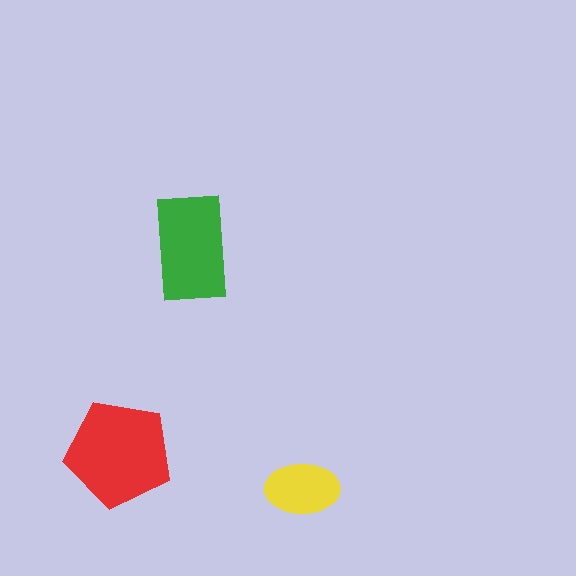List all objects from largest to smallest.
The red pentagon, the green rectangle, the yellow ellipse.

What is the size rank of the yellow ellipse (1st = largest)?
3rd.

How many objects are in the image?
There are 3 objects in the image.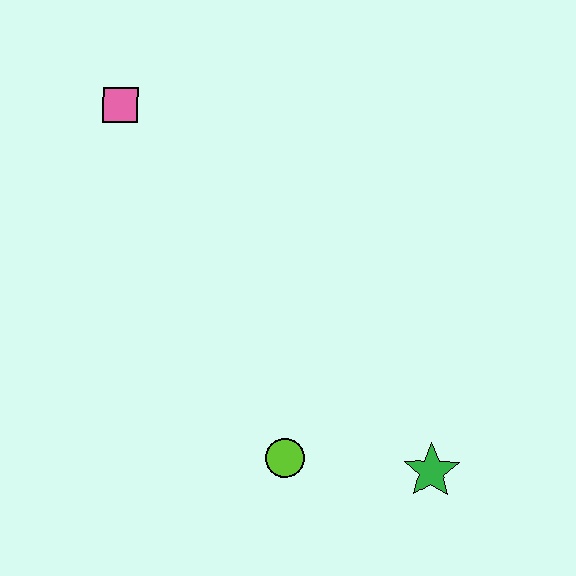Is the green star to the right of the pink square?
Yes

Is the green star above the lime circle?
No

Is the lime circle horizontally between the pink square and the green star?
Yes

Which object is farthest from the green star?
The pink square is farthest from the green star.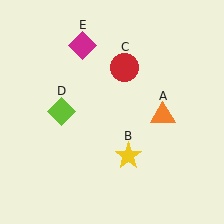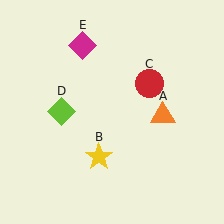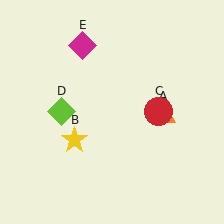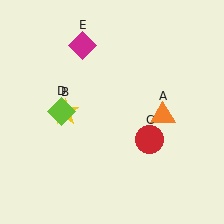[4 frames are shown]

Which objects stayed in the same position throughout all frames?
Orange triangle (object A) and lime diamond (object D) and magenta diamond (object E) remained stationary.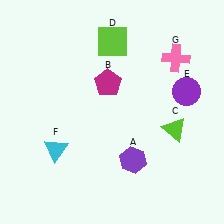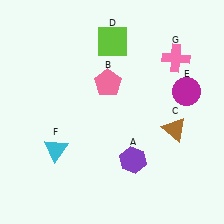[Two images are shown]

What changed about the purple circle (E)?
In Image 1, E is purple. In Image 2, it changed to magenta.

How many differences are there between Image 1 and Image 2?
There are 3 differences between the two images.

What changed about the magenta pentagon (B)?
In Image 1, B is magenta. In Image 2, it changed to pink.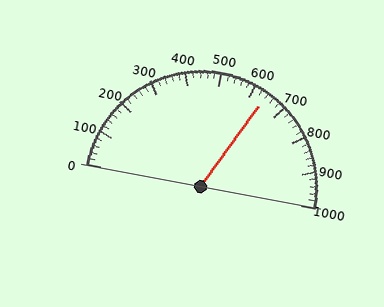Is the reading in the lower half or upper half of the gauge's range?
The reading is in the upper half of the range (0 to 1000).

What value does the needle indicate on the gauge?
The needle indicates approximately 640.